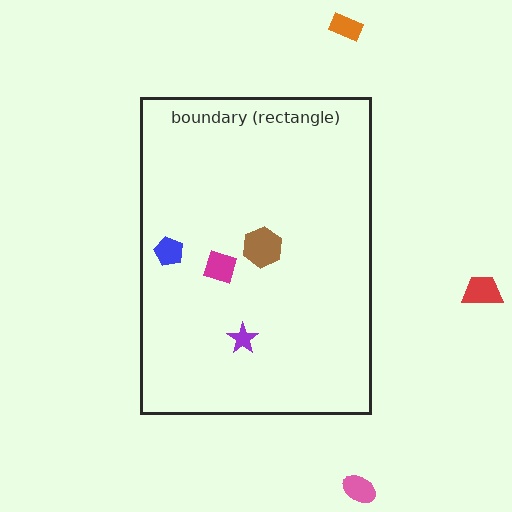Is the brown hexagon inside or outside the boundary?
Inside.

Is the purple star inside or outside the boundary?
Inside.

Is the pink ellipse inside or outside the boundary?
Outside.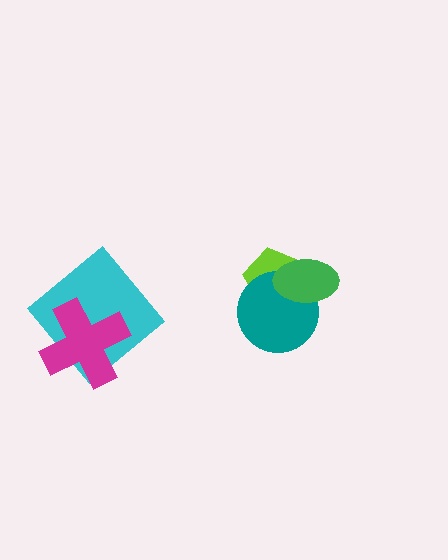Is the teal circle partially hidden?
Yes, it is partially covered by another shape.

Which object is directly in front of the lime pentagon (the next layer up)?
The teal circle is directly in front of the lime pentagon.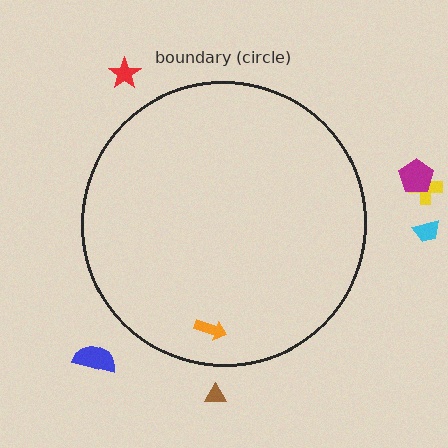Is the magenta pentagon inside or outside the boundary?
Outside.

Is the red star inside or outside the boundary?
Outside.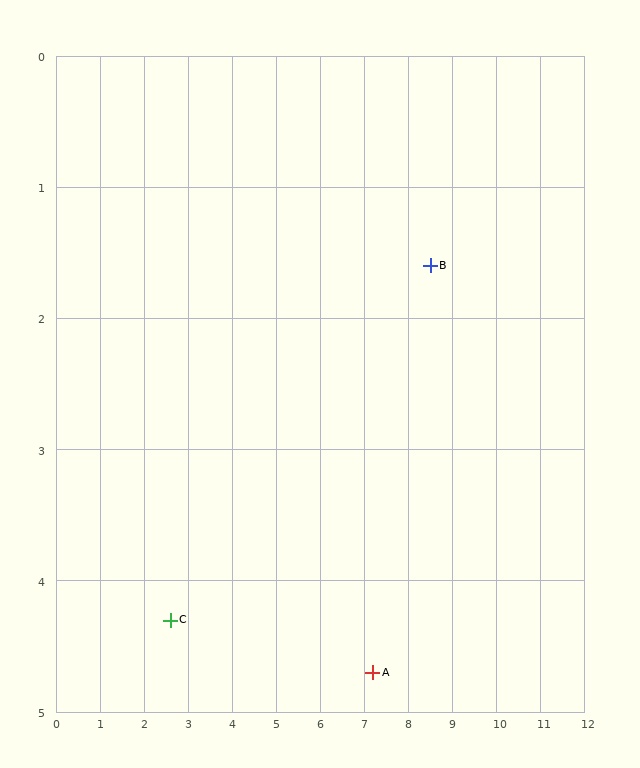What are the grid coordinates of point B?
Point B is at approximately (8.5, 1.6).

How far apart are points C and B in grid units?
Points C and B are about 6.5 grid units apart.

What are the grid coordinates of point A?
Point A is at approximately (7.2, 4.7).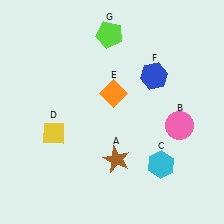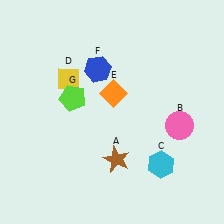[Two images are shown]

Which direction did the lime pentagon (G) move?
The lime pentagon (G) moved down.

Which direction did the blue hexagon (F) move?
The blue hexagon (F) moved left.